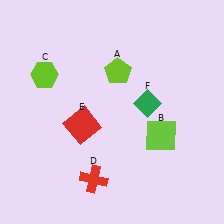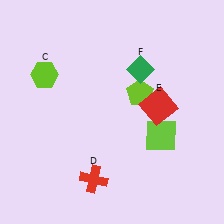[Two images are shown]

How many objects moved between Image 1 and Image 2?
3 objects moved between the two images.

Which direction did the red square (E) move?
The red square (E) moved right.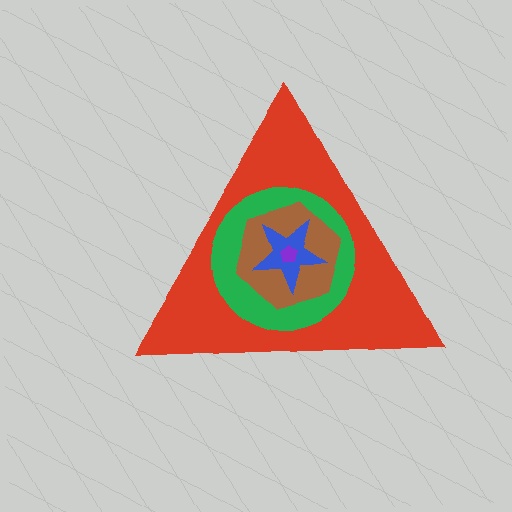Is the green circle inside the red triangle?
Yes.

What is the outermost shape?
The red triangle.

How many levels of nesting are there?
5.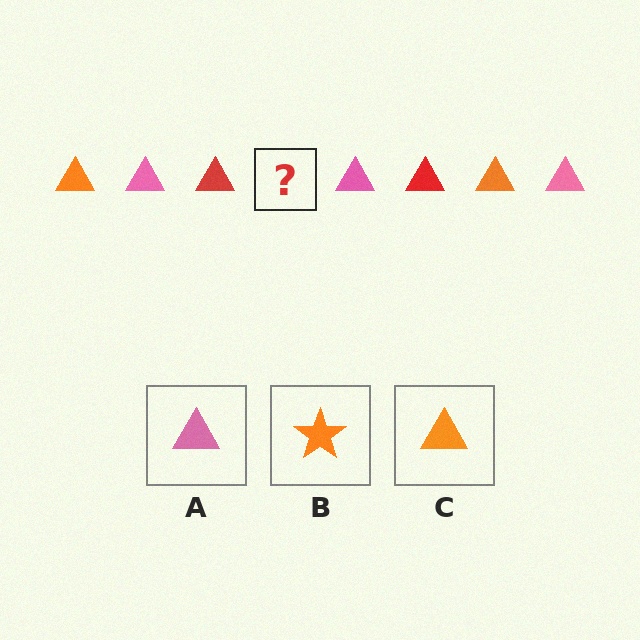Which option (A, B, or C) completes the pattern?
C.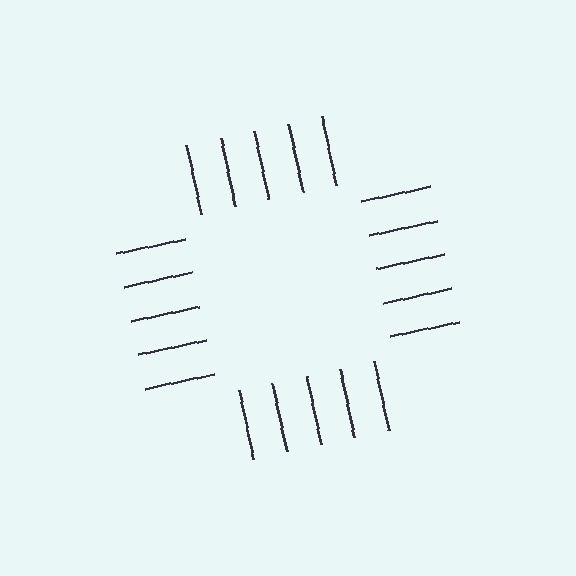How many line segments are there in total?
20 — 5 along each of the 4 edges.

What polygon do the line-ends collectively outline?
An illusory square — the line segments terminate on its edges but no continuous stroke is drawn.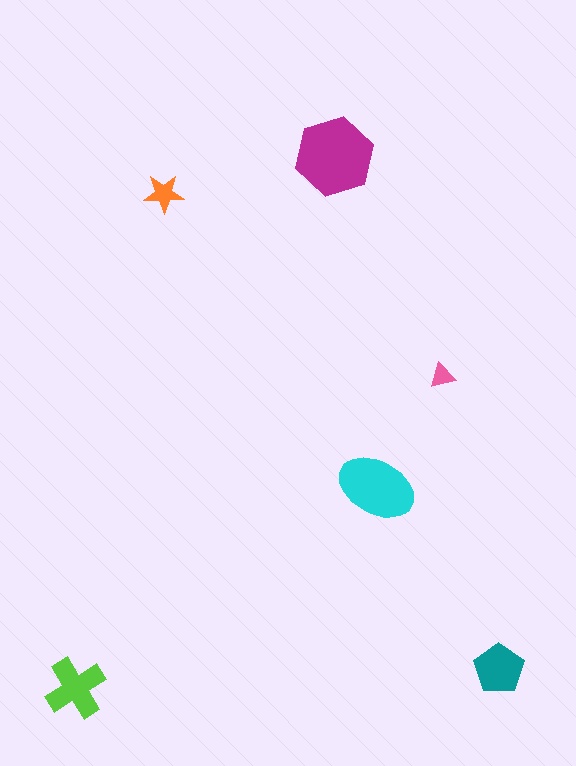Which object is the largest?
The magenta hexagon.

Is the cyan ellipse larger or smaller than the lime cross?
Larger.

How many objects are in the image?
There are 6 objects in the image.